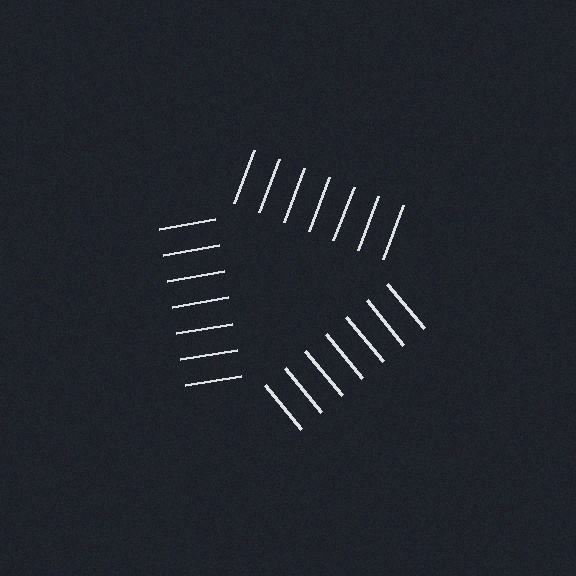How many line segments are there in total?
21 — 7 along each of the 3 edges.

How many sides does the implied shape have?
3 sides — the line-ends trace a triangle.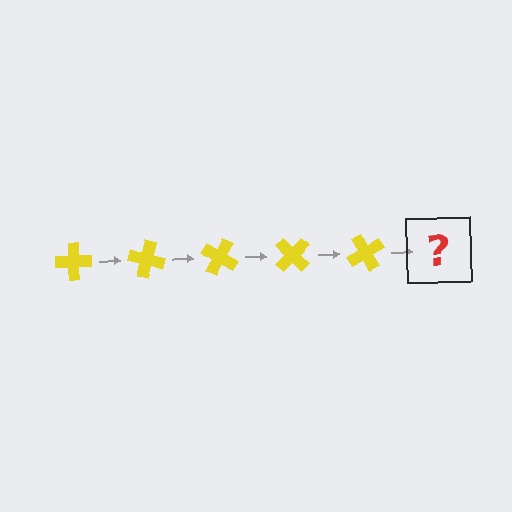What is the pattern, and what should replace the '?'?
The pattern is that the cross rotates 15 degrees each step. The '?' should be a yellow cross rotated 75 degrees.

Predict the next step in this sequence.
The next step is a yellow cross rotated 75 degrees.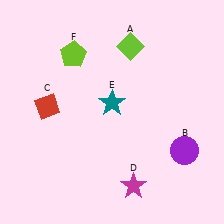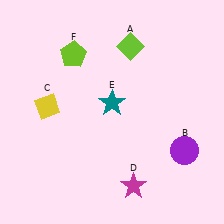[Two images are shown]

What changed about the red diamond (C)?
In Image 1, C is red. In Image 2, it changed to yellow.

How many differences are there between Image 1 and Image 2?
There is 1 difference between the two images.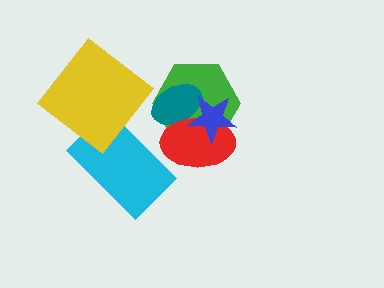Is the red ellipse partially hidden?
Yes, it is partially covered by another shape.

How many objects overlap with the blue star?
3 objects overlap with the blue star.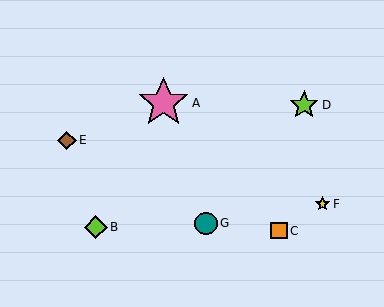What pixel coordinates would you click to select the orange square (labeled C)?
Click at (279, 231) to select the orange square C.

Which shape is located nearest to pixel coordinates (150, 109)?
The pink star (labeled A) at (164, 103) is nearest to that location.